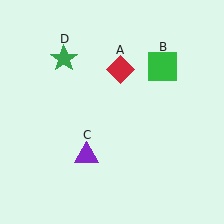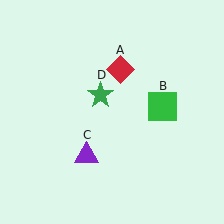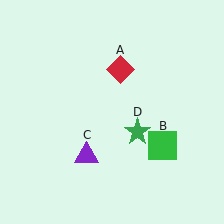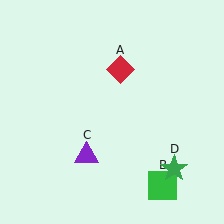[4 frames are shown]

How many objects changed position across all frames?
2 objects changed position: green square (object B), green star (object D).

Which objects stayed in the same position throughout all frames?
Red diamond (object A) and purple triangle (object C) remained stationary.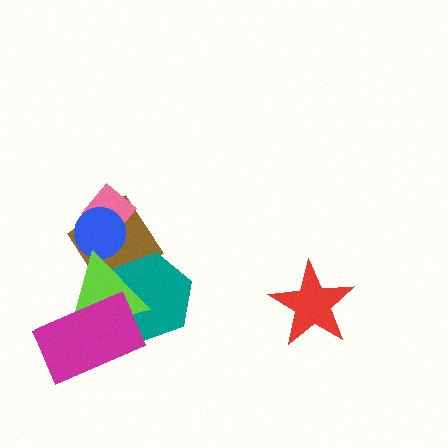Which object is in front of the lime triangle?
The magenta rectangle is in front of the lime triangle.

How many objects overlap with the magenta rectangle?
2 objects overlap with the magenta rectangle.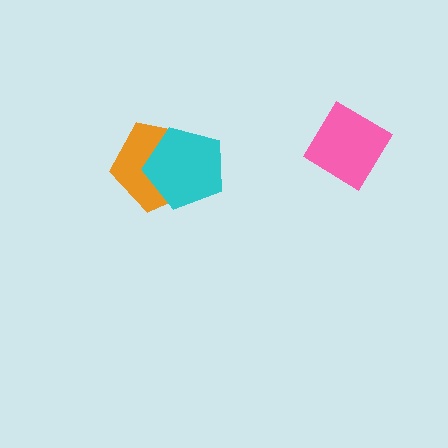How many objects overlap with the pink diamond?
0 objects overlap with the pink diamond.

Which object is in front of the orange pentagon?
The cyan pentagon is in front of the orange pentagon.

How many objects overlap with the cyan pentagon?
1 object overlaps with the cyan pentagon.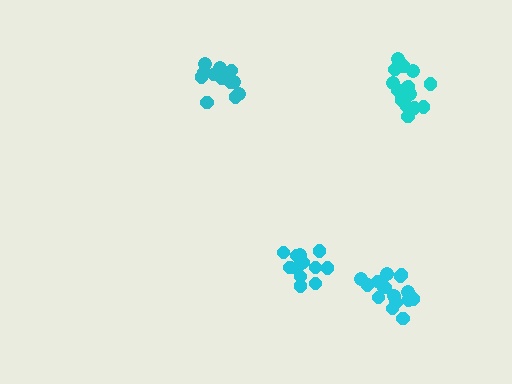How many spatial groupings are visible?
There are 4 spatial groupings.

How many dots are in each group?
Group 1: 16 dots, Group 2: 16 dots, Group 3: 15 dots, Group 4: 13 dots (60 total).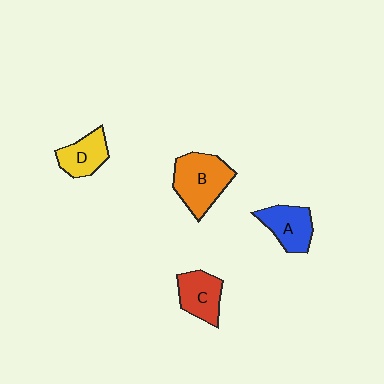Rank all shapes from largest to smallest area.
From largest to smallest: B (orange), A (blue), C (red), D (yellow).